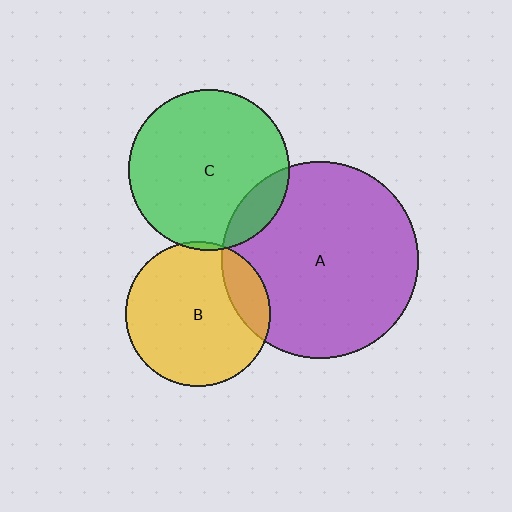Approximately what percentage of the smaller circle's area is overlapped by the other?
Approximately 5%.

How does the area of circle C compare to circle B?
Approximately 1.2 times.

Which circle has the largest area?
Circle A (purple).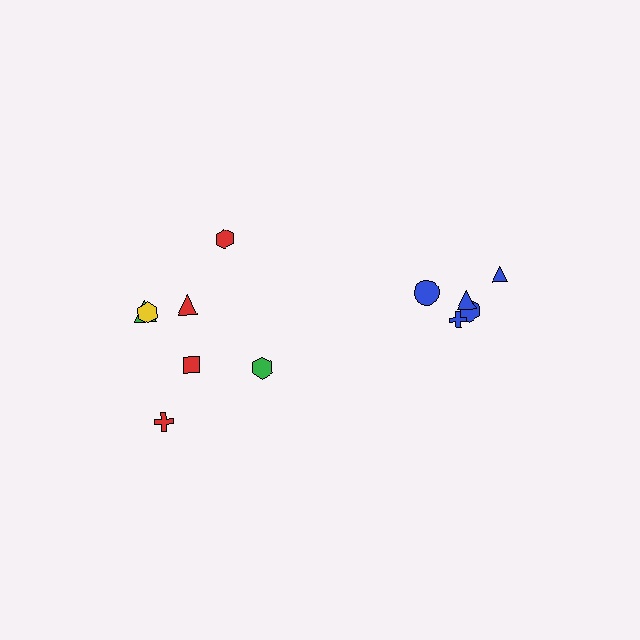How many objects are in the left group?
There are 7 objects.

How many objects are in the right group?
There are 5 objects.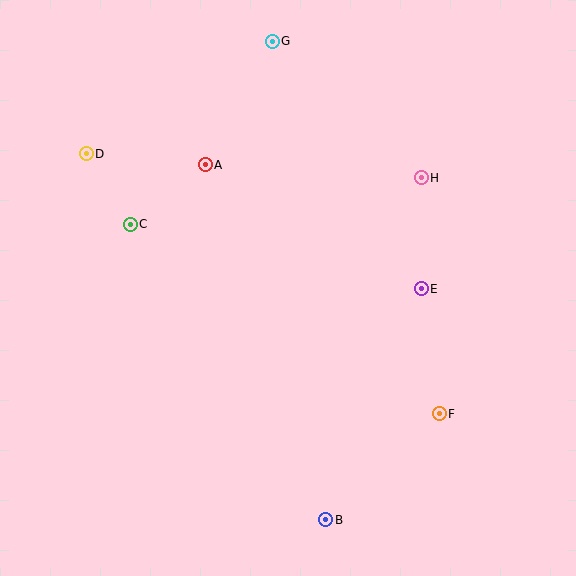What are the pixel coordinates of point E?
Point E is at (421, 289).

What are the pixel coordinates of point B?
Point B is at (326, 520).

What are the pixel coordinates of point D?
Point D is at (86, 154).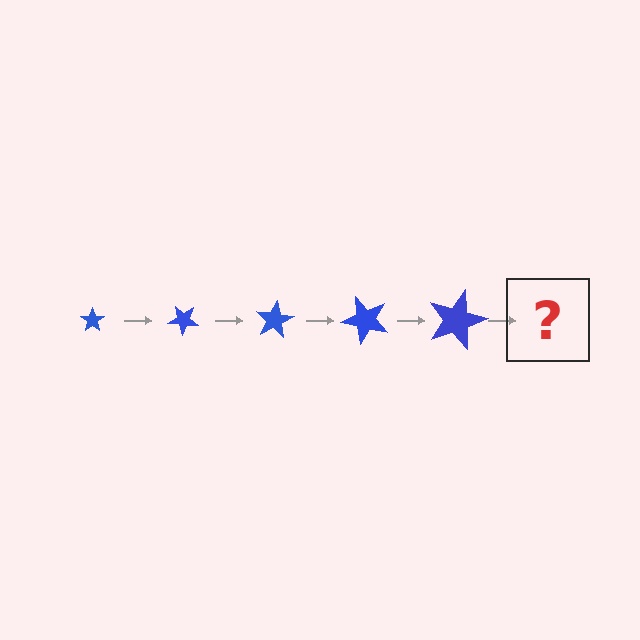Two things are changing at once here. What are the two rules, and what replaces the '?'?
The two rules are that the star grows larger each step and it rotates 40 degrees each step. The '?' should be a star, larger than the previous one and rotated 200 degrees from the start.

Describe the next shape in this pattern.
It should be a star, larger than the previous one and rotated 200 degrees from the start.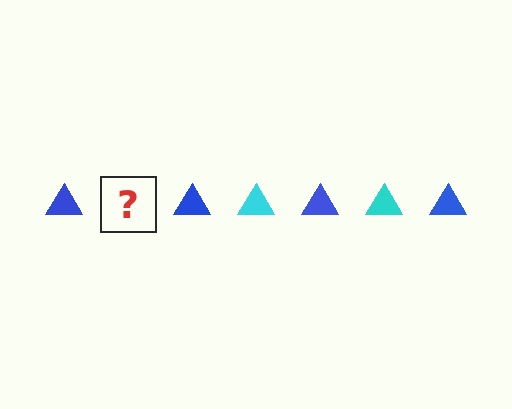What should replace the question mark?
The question mark should be replaced with a cyan triangle.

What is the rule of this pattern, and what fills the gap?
The rule is that the pattern cycles through blue, cyan triangles. The gap should be filled with a cyan triangle.